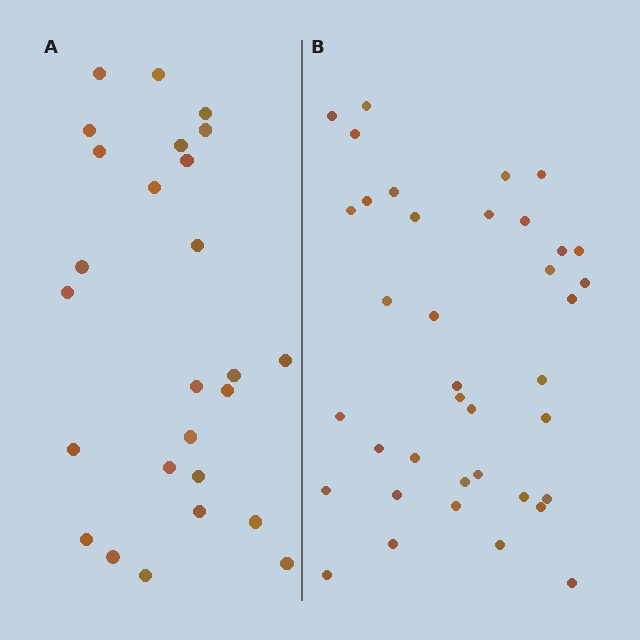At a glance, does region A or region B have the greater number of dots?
Region B (the right region) has more dots.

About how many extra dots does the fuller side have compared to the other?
Region B has roughly 12 or so more dots than region A.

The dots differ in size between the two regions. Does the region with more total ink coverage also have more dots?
No. Region A has more total ink coverage because its dots are larger, but region B actually contains more individual dots. Total area can be misleading — the number of items is what matters here.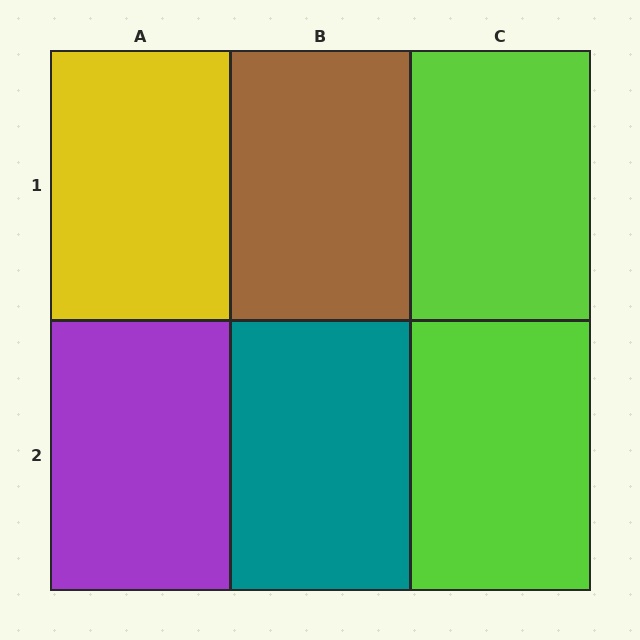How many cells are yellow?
1 cell is yellow.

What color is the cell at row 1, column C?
Lime.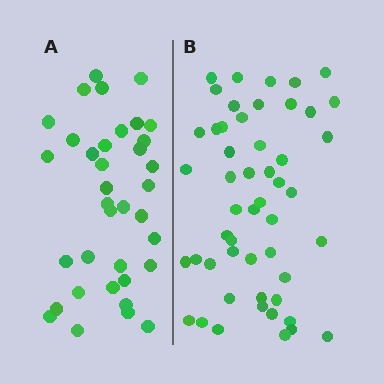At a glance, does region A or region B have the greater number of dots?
Region B (the right region) has more dots.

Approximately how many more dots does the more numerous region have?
Region B has approximately 15 more dots than region A.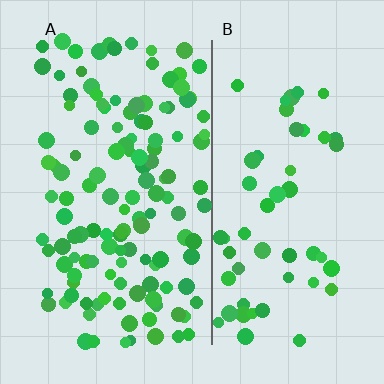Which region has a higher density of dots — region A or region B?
A (the left).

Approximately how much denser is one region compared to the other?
Approximately 2.5× — region A over region B.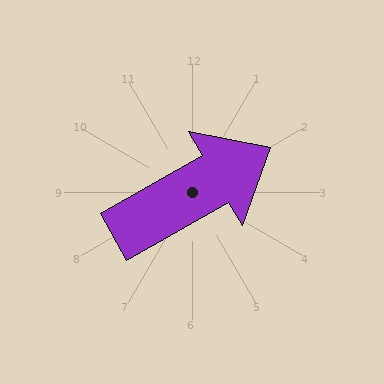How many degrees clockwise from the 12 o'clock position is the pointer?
Approximately 60 degrees.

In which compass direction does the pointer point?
Northeast.